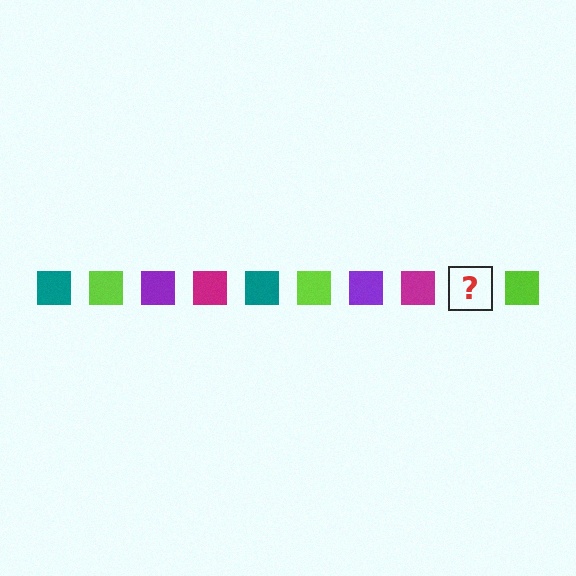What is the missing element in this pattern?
The missing element is a teal square.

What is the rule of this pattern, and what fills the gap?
The rule is that the pattern cycles through teal, lime, purple, magenta squares. The gap should be filled with a teal square.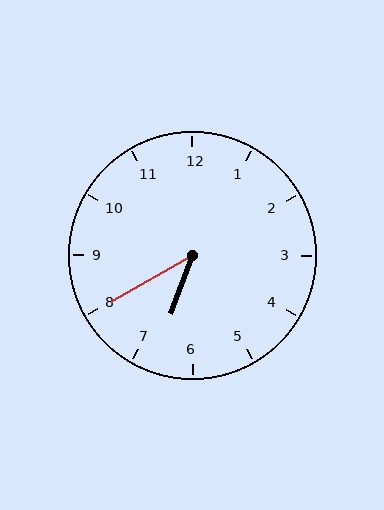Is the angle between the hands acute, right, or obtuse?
It is acute.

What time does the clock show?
6:40.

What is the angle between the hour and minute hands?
Approximately 40 degrees.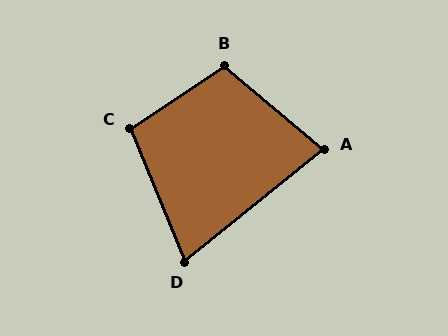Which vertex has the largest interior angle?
B, at approximately 107 degrees.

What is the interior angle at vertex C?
Approximately 101 degrees (obtuse).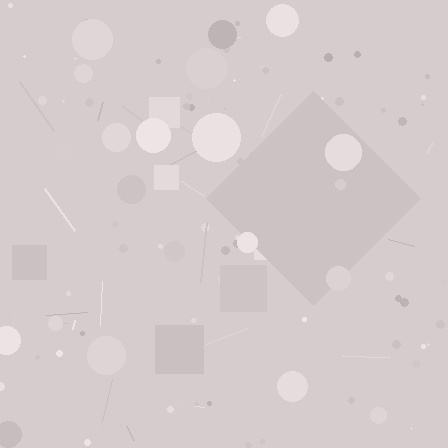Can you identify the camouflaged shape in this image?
The camouflaged shape is a diamond.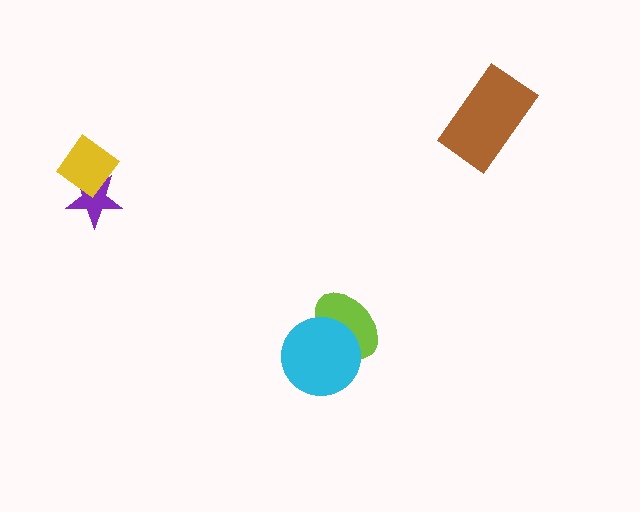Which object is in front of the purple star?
The yellow diamond is in front of the purple star.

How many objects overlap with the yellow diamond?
1 object overlaps with the yellow diamond.